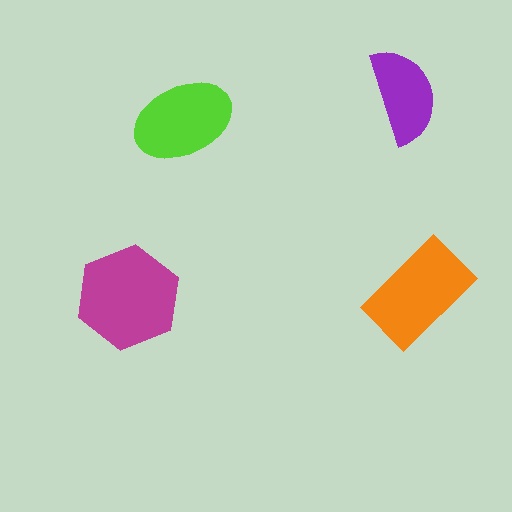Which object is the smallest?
The purple semicircle.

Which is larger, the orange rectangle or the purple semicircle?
The orange rectangle.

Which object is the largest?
The magenta hexagon.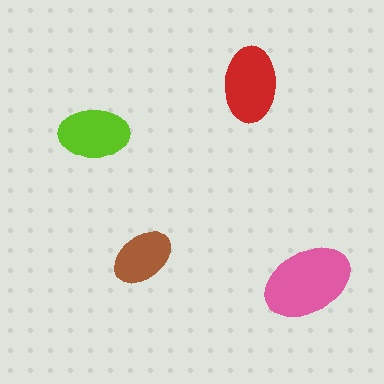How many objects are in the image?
There are 4 objects in the image.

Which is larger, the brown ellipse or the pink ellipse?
The pink one.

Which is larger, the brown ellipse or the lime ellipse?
The lime one.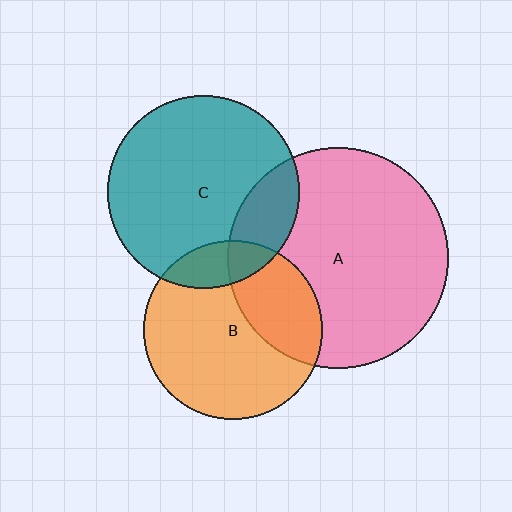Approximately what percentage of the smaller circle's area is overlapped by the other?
Approximately 15%.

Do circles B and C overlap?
Yes.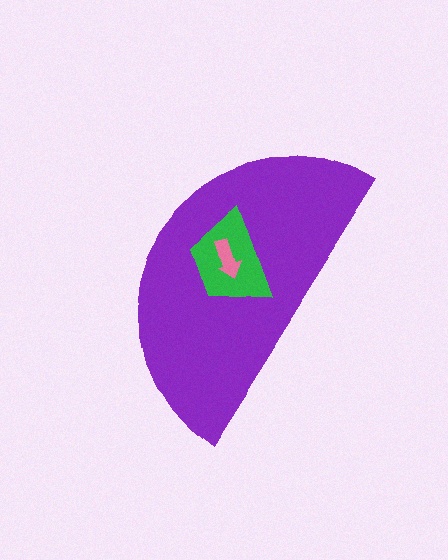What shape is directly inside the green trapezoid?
The pink arrow.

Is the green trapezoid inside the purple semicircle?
Yes.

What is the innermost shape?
The pink arrow.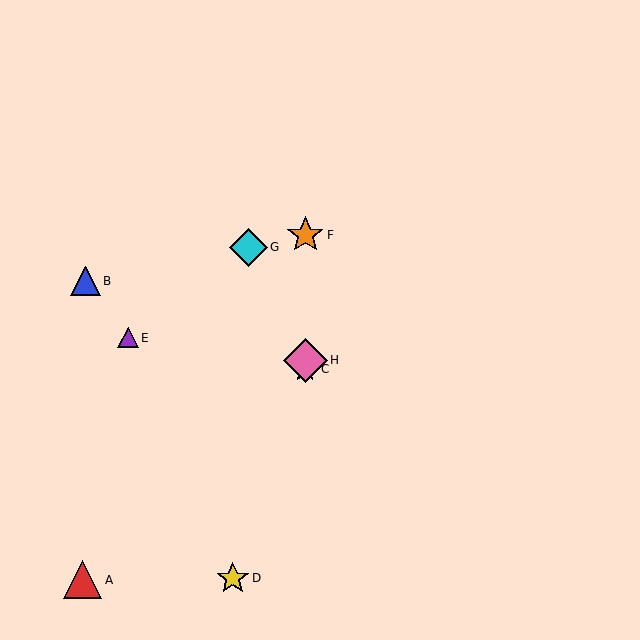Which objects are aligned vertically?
Objects C, F, H are aligned vertically.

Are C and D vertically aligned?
No, C is at x≈305 and D is at x≈233.